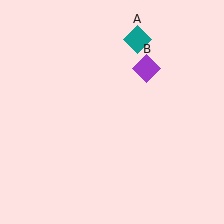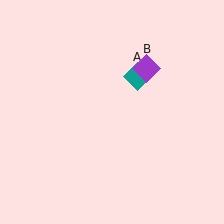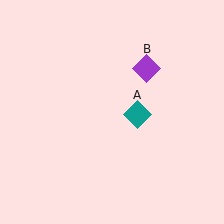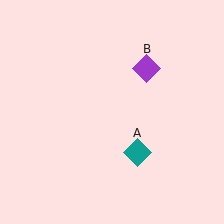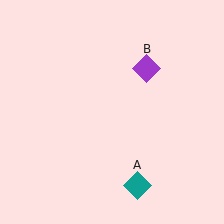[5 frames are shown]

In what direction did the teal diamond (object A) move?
The teal diamond (object A) moved down.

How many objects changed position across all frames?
1 object changed position: teal diamond (object A).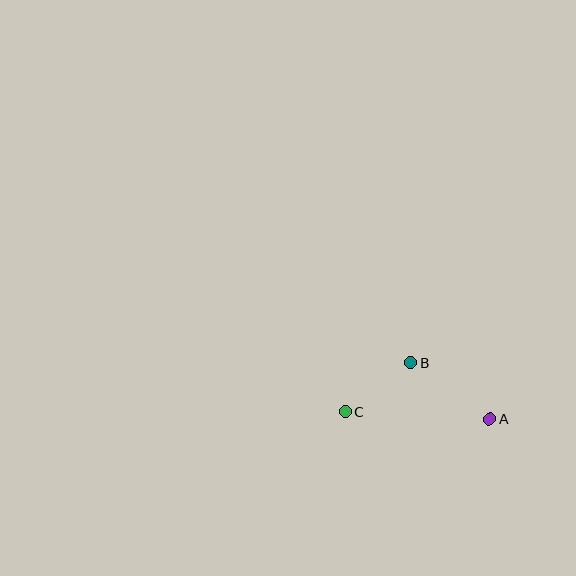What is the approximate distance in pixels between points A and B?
The distance between A and B is approximately 97 pixels.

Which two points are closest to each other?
Points B and C are closest to each other.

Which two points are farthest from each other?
Points A and C are farthest from each other.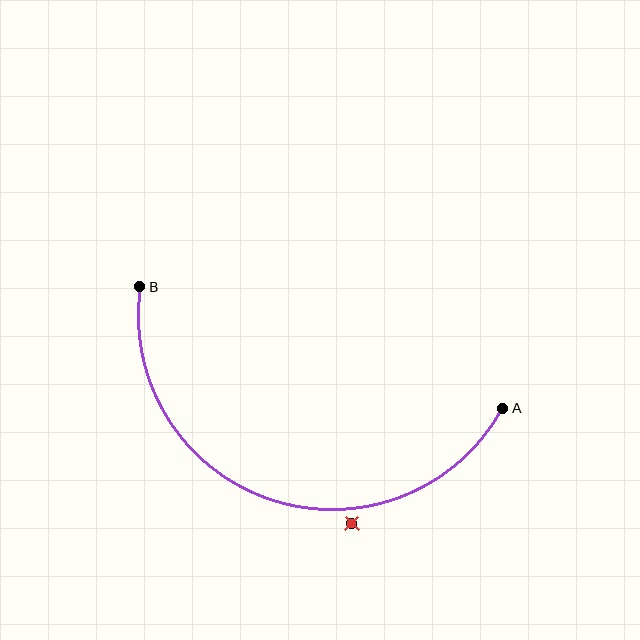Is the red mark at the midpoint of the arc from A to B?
No — the red mark does not lie on the arc at all. It sits slightly outside the curve.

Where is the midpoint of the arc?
The arc midpoint is the point on the curve farthest from the straight line joining A and B. It sits below that line.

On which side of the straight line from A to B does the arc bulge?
The arc bulges below the straight line connecting A and B.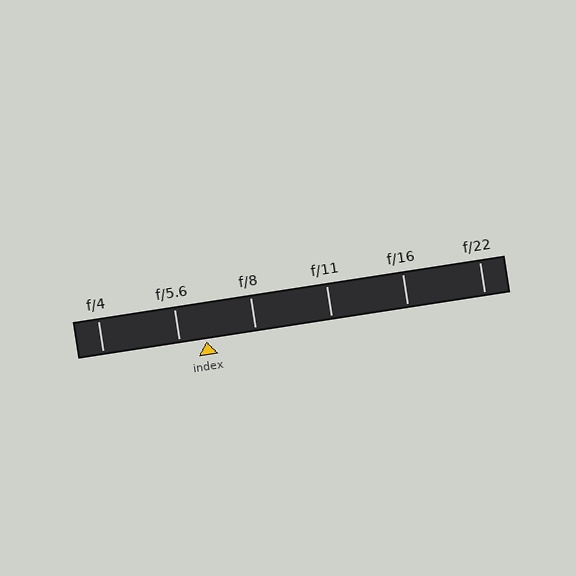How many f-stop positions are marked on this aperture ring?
There are 6 f-stop positions marked.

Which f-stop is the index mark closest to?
The index mark is closest to f/5.6.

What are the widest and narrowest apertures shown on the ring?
The widest aperture shown is f/4 and the narrowest is f/22.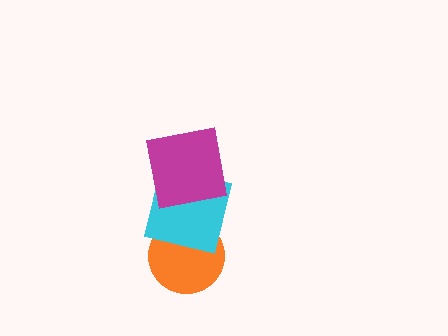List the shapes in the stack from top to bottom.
From top to bottom: the magenta square, the cyan square, the orange circle.